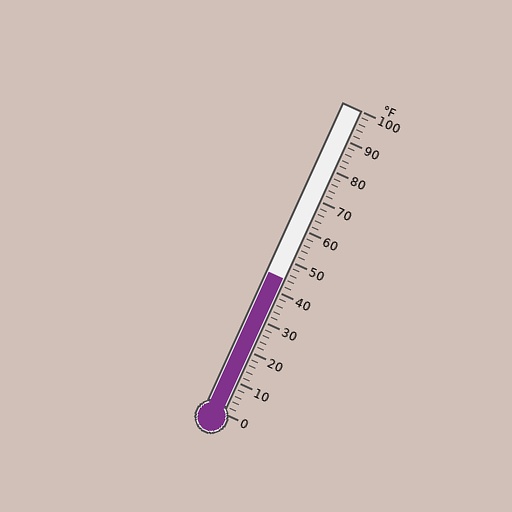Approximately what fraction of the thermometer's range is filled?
The thermometer is filled to approximately 45% of its range.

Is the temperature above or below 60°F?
The temperature is below 60°F.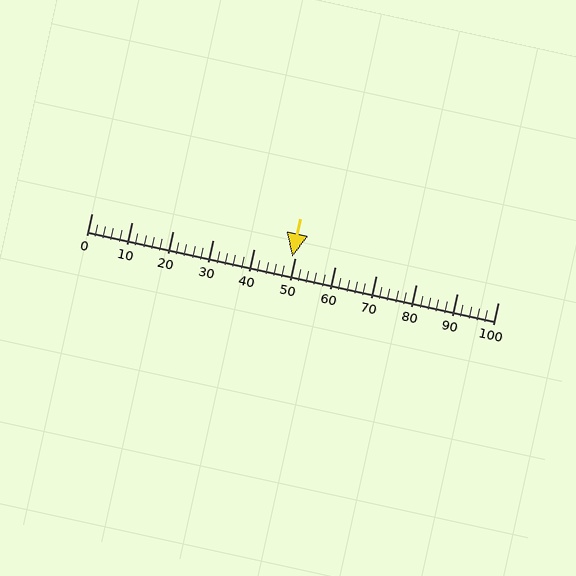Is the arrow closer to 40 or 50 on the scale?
The arrow is closer to 50.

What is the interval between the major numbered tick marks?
The major tick marks are spaced 10 units apart.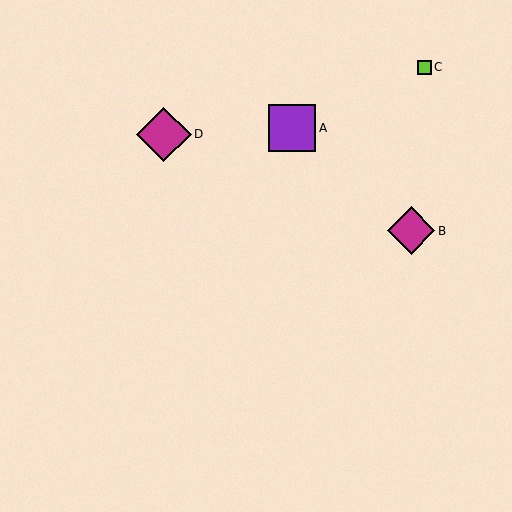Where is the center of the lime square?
The center of the lime square is at (424, 67).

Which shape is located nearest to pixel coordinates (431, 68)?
The lime square (labeled C) at (424, 67) is nearest to that location.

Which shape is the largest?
The magenta diamond (labeled D) is the largest.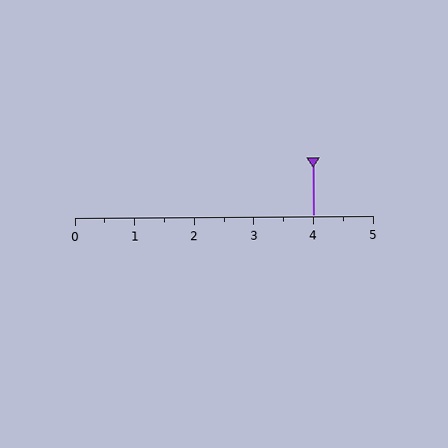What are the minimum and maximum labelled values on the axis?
The axis runs from 0 to 5.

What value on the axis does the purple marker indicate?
The marker indicates approximately 4.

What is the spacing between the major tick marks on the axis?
The major ticks are spaced 1 apart.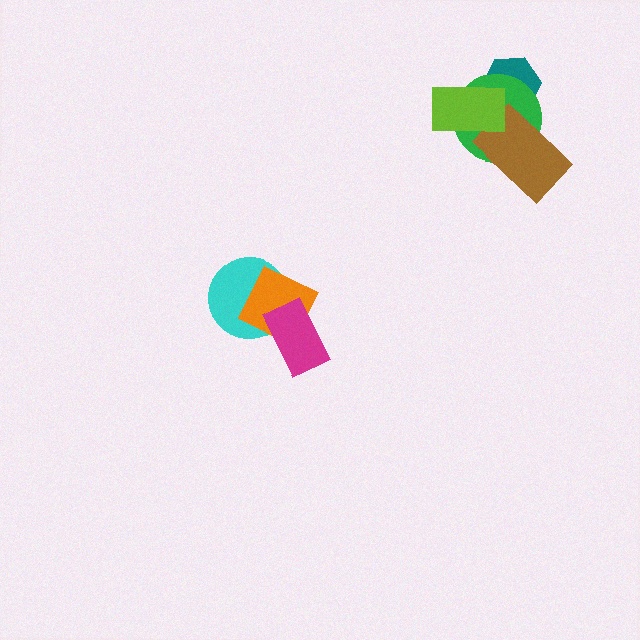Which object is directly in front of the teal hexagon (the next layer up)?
The green circle is directly in front of the teal hexagon.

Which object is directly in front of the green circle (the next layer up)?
The brown rectangle is directly in front of the green circle.